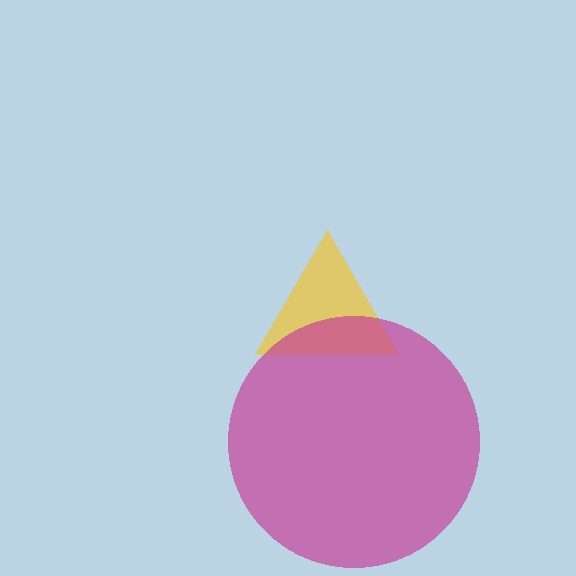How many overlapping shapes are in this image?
There are 2 overlapping shapes in the image.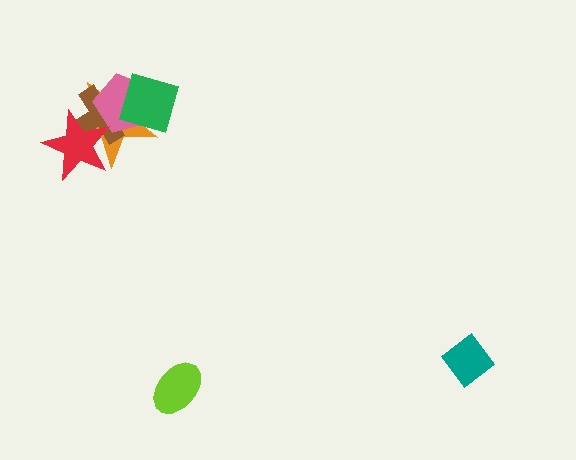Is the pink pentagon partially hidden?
Yes, it is partially covered by another shape.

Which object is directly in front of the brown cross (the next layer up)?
The pink pentagon is directly in front of the brown cross.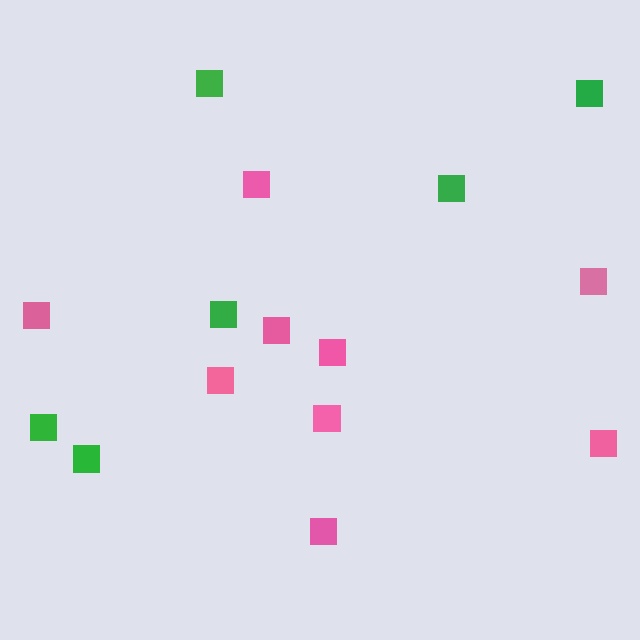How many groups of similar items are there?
There are 2 groups: one group of pink squares (9) and one group of green squares (6).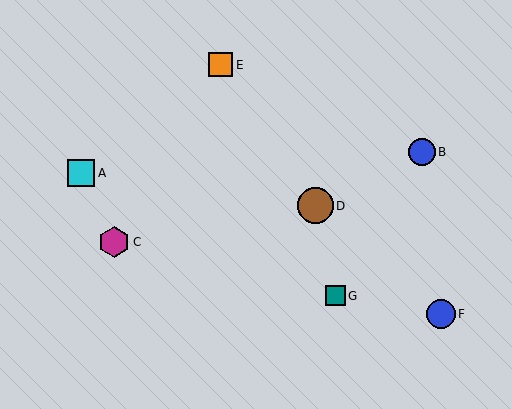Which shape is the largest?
The brown circle (labeled D) is the largest.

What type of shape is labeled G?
Shape G is a teal square.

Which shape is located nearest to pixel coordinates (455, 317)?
The blue circle (labeled F) at (441, 314) is nearest to that location.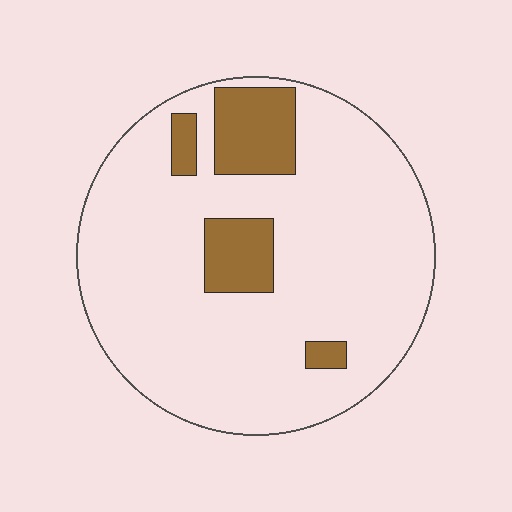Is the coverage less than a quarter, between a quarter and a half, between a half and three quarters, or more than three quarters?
Less than a quarter.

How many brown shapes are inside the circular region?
4.